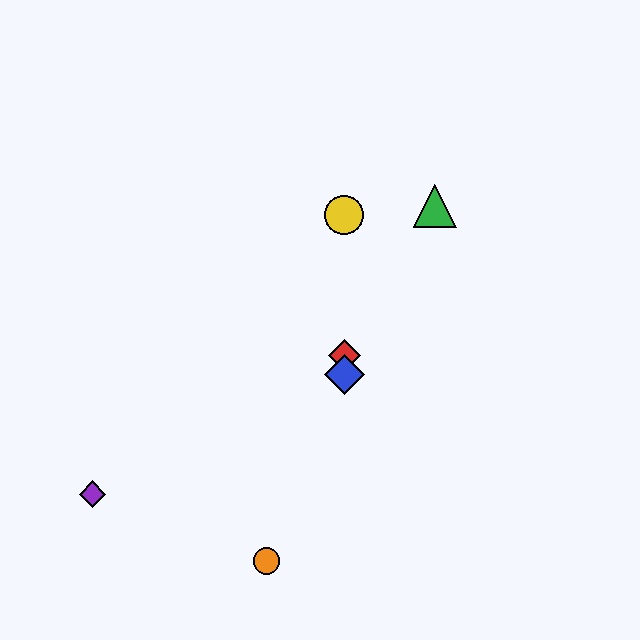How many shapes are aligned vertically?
3 shapes (the red diamond, the blue diamond, the yellow circle) are aligned vertically.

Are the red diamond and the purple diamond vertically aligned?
No, the red diamond is at x≈344 and the purple diamond is at x≈92.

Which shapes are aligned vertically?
The red diamond, the blue diamond, the yellow circle are aligned vertically.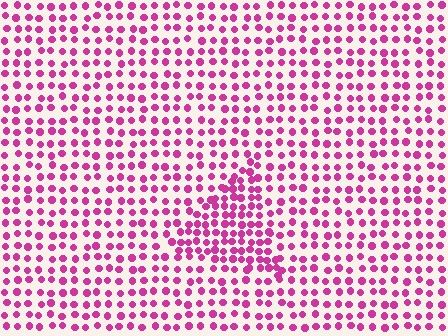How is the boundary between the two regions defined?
The boundary is defined by a change in element density (approximately 1.7x ratio). All elements are the same color, size, and shape.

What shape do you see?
I see a triangle.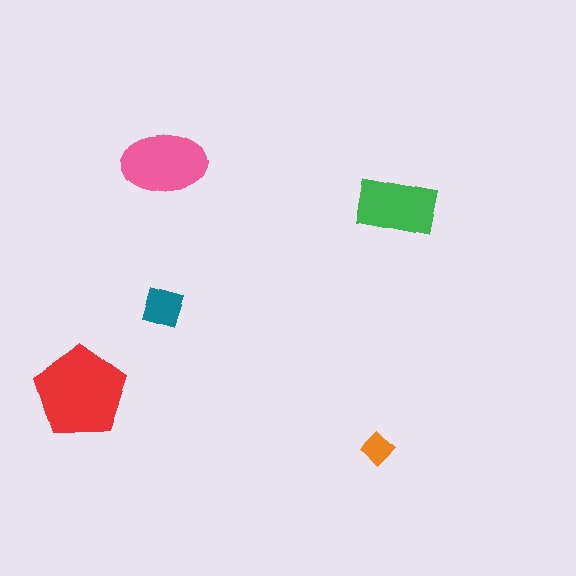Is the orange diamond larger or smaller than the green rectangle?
Smaller.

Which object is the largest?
The red pentagon.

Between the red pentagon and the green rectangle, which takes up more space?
The red pentagon.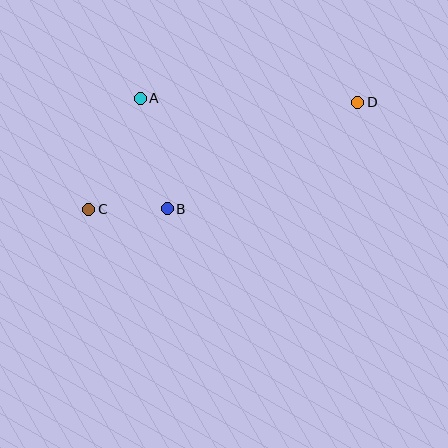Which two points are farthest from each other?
Points C and D are farthest from each other.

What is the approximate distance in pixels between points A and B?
The distance between A and B is approximately 114 pixels.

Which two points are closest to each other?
Points B and C are closest to each other.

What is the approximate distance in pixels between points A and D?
The distance between A and D is approximately 218 pixels.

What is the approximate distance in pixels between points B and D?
The distance between B and D is approximately 218 pixels.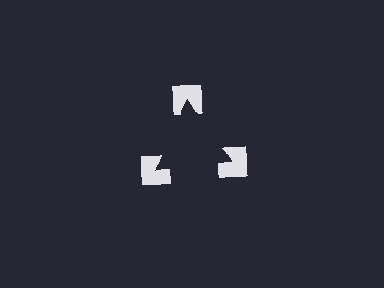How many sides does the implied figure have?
3 sides.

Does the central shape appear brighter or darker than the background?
It typically appears slightly darker than the background, even though no actual brightness change is drawn.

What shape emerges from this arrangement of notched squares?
An illusory triangle — its edges are inferred from the aligned wedge cuts in the notched squares, not physically drawn.